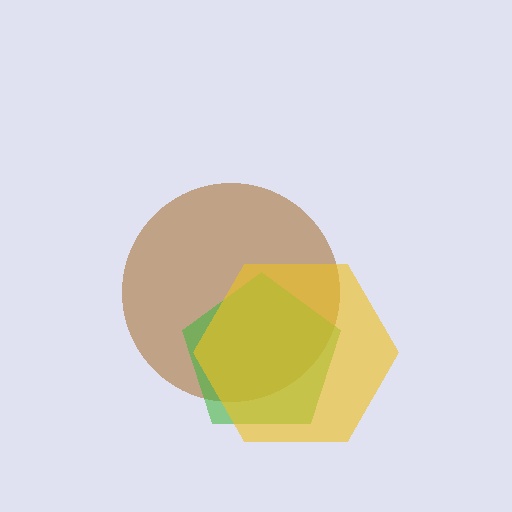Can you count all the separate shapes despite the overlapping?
Yes, there are 3 separate shapes.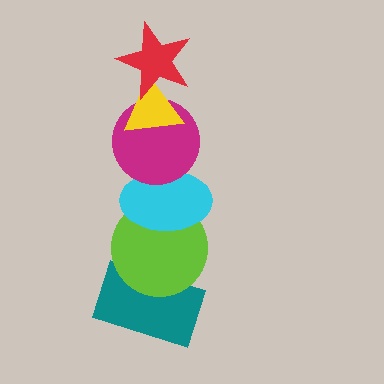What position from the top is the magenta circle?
The magenta circle is 3rd from the top.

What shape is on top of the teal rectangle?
The lime circle is on top of the teal rectangle.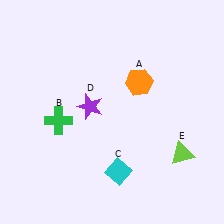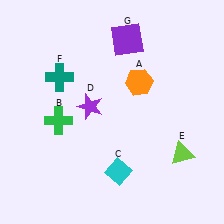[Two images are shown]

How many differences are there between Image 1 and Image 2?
There are 2 differences between the two images.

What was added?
A teal cross (F), a purple square (G) were added in Image 2.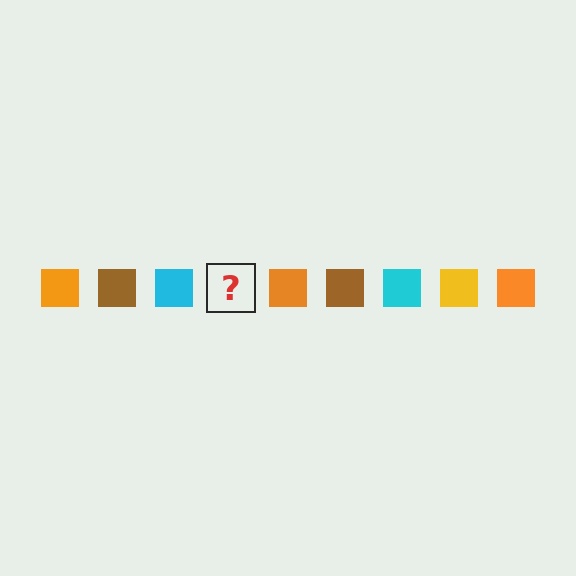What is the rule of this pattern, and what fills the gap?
The rule is that the pattern cycles through orange, brown, cyan, yellow squares. The gap should be filled with a yellow square.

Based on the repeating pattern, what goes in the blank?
The blank should be a yellow square.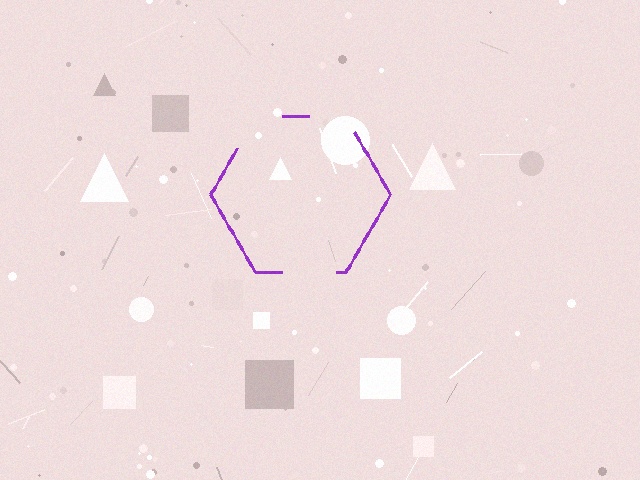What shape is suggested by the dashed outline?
The dashed outline suggests a hexagon.